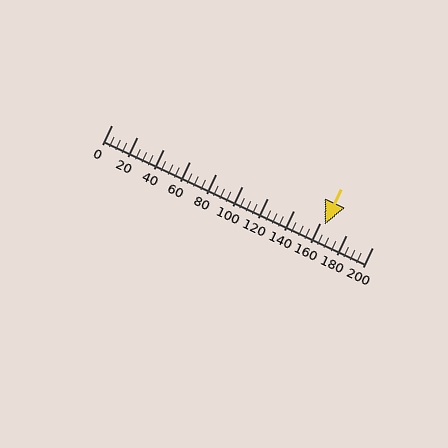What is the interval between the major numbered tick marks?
The major tick marks are spaced 20 units apart.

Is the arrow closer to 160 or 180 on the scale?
The arrow is closer to 160.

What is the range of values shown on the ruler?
The ruler shows values from 0 to 200.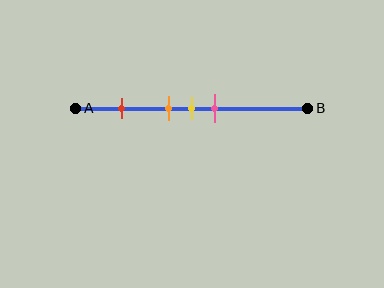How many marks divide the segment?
There are 4 marks dividing the segment.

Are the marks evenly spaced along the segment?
No, the marks are not evenly spaced.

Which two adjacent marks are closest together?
The orange and yellow marks are the closest adjacent pair.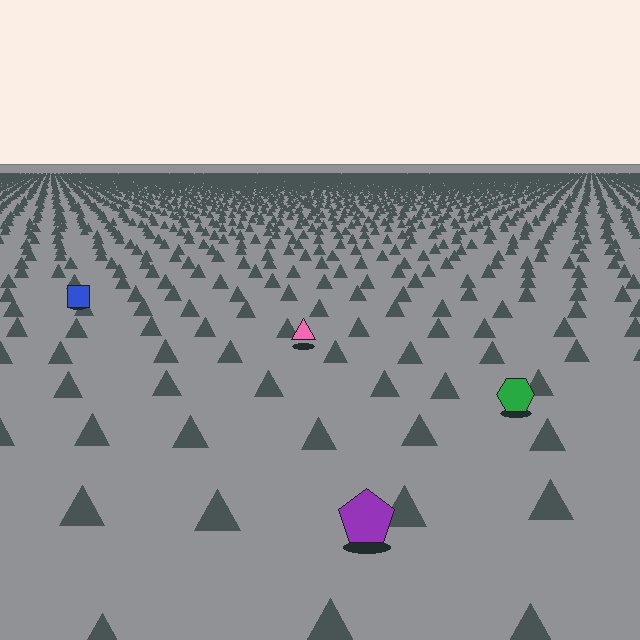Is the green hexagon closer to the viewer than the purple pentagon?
No. The purple pentagon is closer — you can tell from the texture gradient: the ground texture is coarser near it.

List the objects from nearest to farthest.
From nearest to farthest: the purple pentagon, the green hexagon, the pink triangle, the blue square.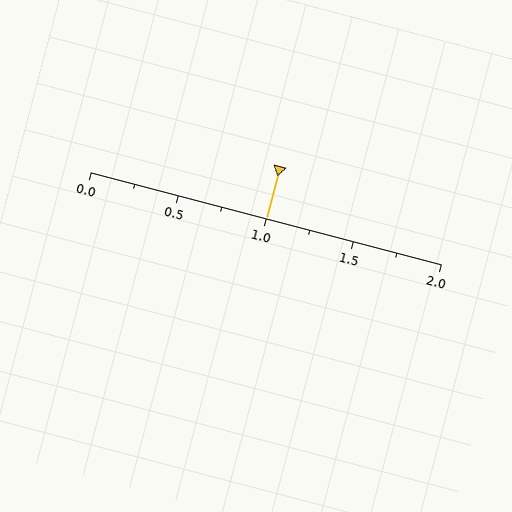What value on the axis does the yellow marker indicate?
The marker indicates approximately 1.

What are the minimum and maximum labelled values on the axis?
The axis runs from 0.0 to 2.0.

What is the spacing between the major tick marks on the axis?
The major ticks are spaced 0.5 apart.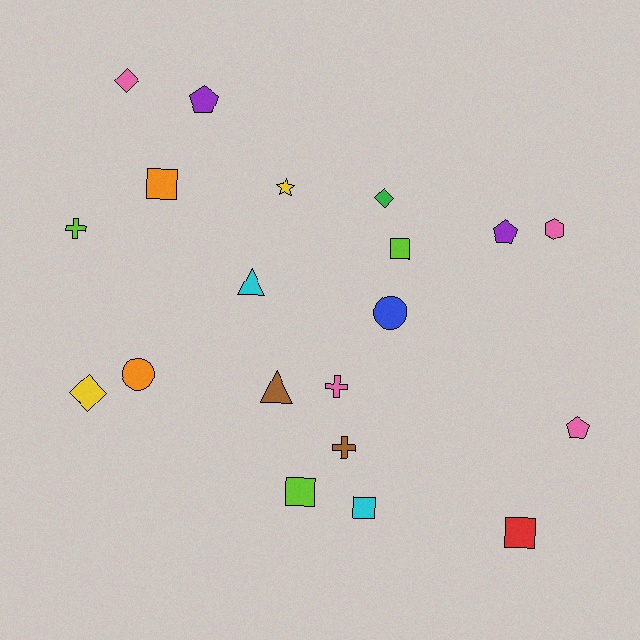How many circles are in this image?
There are 2 circles.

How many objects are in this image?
There are 20 objects.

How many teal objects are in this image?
There are no teal objects.